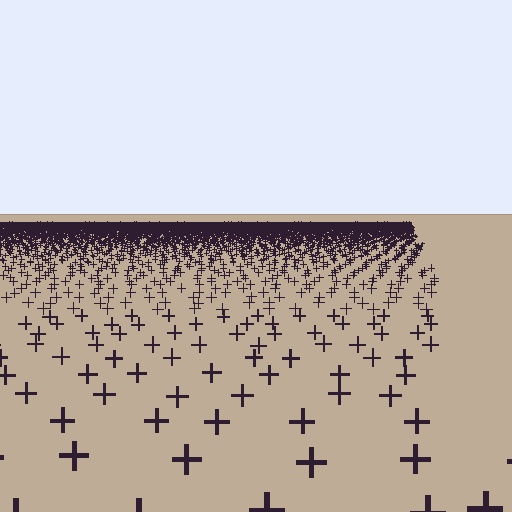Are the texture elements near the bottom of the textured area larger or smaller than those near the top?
Larger. Near the bottom, elements are closer to the viewer and appear at a bigger on-screen size.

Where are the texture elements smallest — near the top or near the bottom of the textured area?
Near the top.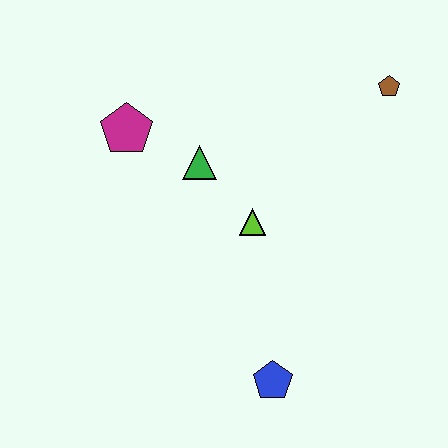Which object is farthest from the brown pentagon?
The blue pentagon is farthest from the brown pentagon.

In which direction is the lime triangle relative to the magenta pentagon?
The lime triangle is to the right of the magenta pentagon.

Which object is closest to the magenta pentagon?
The green triangle is closest to the magenta pentagon.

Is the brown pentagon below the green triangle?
No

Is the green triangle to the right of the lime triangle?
No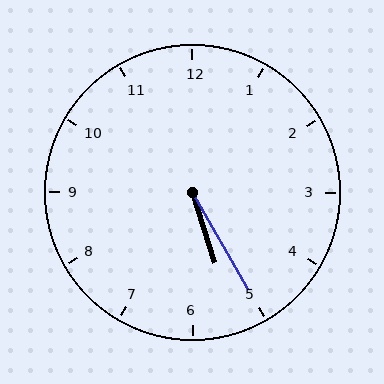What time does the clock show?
5:25.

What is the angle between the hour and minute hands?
Approximately 12 degrees.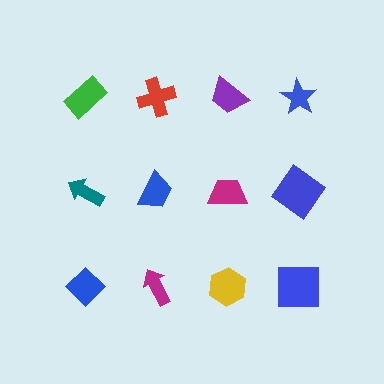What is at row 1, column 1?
A green rectangle.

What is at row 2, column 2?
A blue trapezoid.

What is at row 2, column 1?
A teal arrow.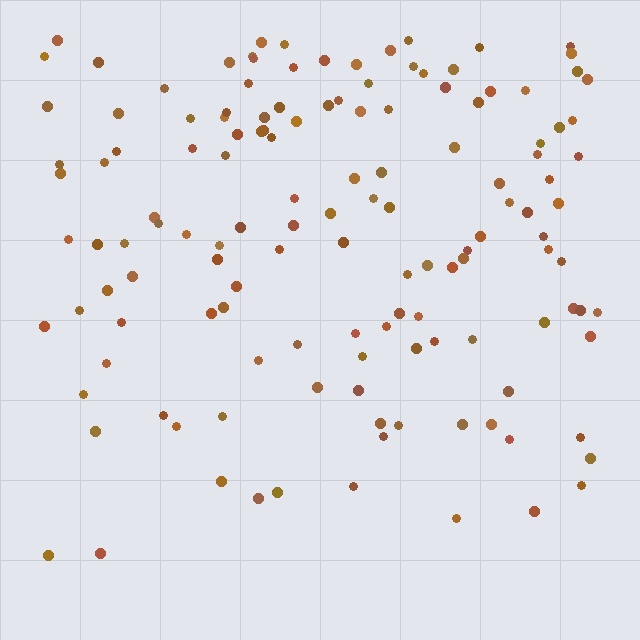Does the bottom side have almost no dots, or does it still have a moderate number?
Still a moderate number, just noticeably fewer than the top.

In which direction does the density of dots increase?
From bottom to top, with the top side densest.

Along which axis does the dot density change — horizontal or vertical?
Vertical.